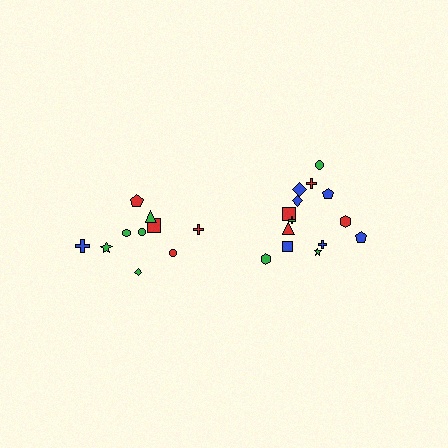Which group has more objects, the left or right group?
The right group.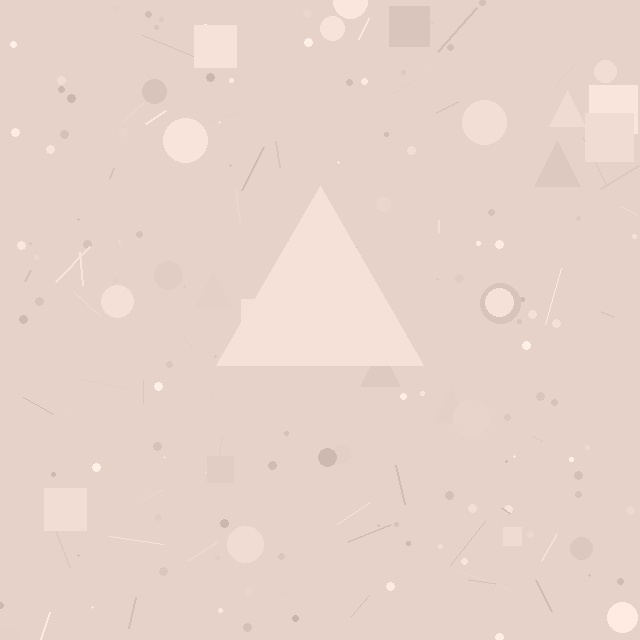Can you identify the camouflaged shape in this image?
The camouflaged shape is a triangle.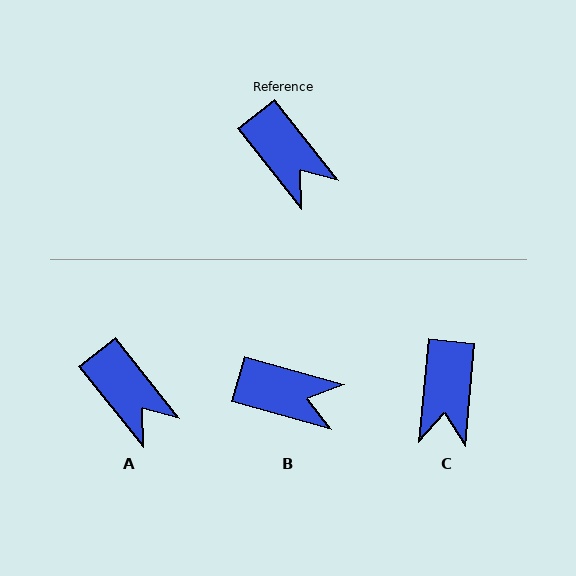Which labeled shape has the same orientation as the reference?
A.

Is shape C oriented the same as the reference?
No, it is off by about 44 degrees.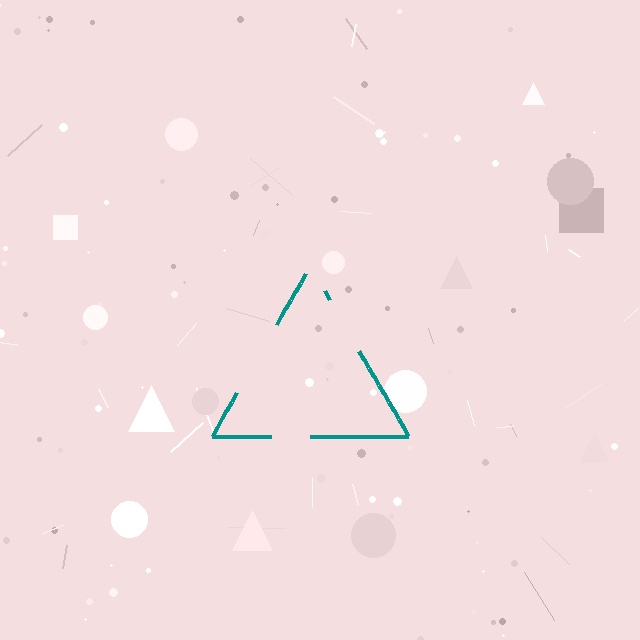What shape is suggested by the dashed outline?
The dashed outline suggests a triangle.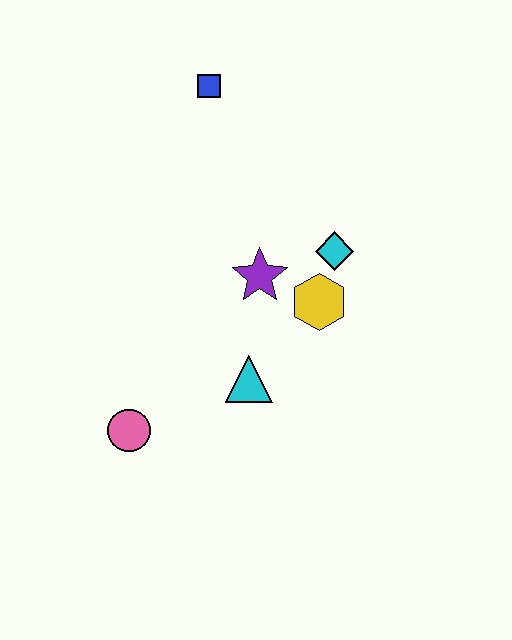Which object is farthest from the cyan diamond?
The pink circle is farthest from the cyan diamond.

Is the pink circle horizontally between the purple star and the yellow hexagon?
No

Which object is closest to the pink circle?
The cyan triangle is closest to the pink circle.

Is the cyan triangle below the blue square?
Yes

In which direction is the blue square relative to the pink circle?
The blue square is above the pink circle.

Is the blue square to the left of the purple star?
Yes